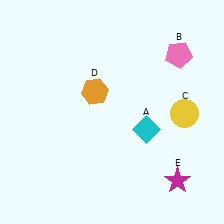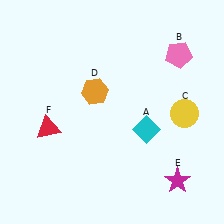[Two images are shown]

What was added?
A red triangle (F) was added in Image 2.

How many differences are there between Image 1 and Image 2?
There is 1 difference between the two images.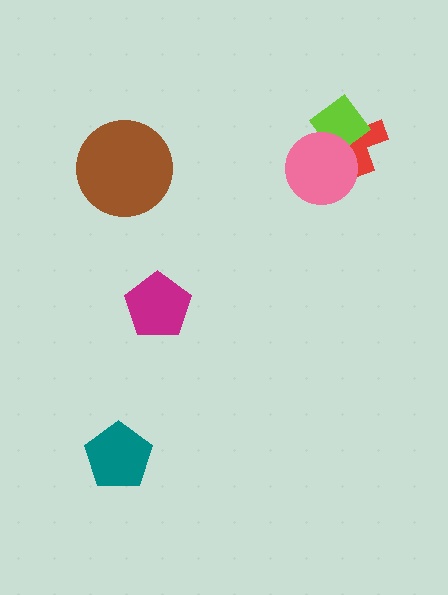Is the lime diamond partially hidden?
Yes, it is partially covered by another shape.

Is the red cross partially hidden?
Yes, it is partially covered by another shape.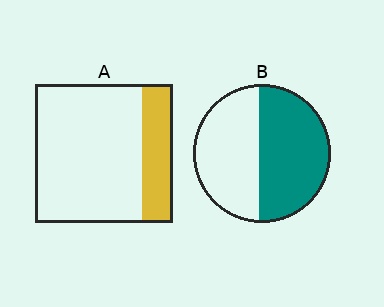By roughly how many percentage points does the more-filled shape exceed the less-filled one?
By roughly 30 percentage points (B over A).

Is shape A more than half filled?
No.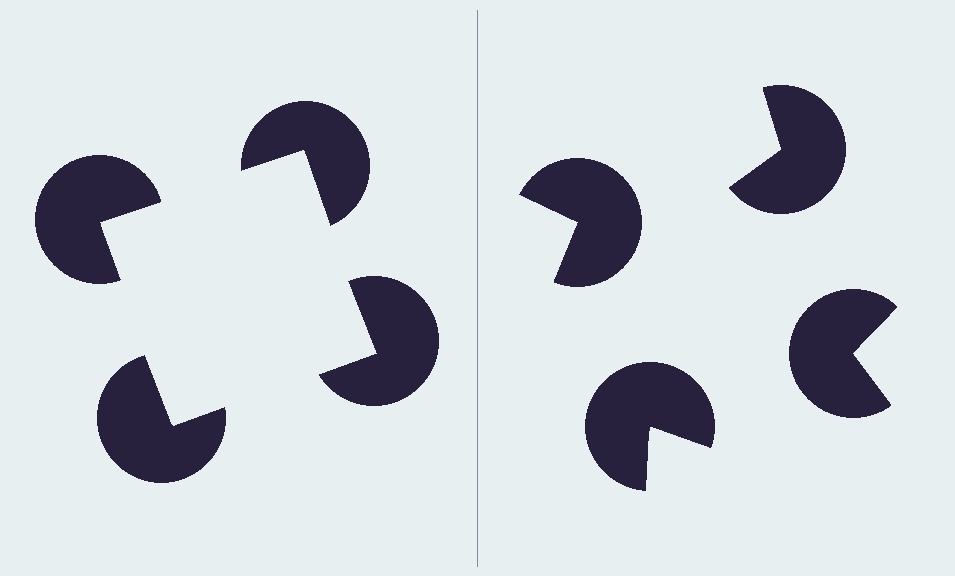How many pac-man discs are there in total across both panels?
8 — 4 on each side.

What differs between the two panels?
The pac-man discs are positioned identically on both sides; only the wedge orientations differ. On the left they align to a square; on the right they are misaligned.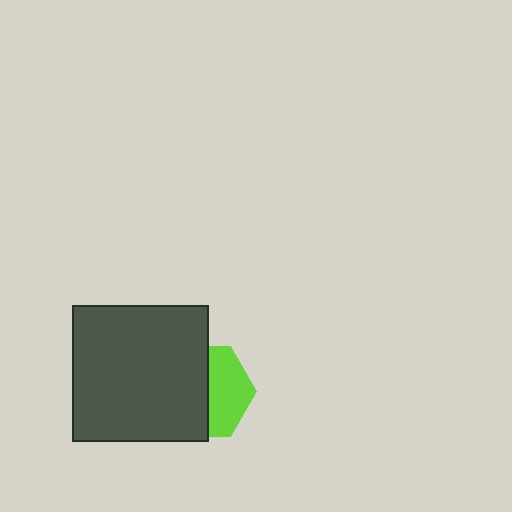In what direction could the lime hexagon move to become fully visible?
The lime hexagon could move right. That would shift it out from behind the dark gray square entirely.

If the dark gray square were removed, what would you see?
You would see the complete lime hexagon.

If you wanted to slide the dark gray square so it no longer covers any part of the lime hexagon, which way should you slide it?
Slide it left — that is the most direct way to separate the two shapes.